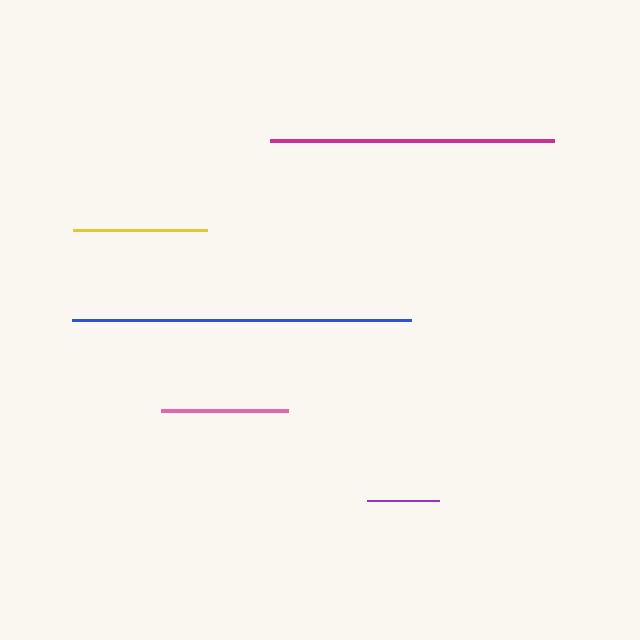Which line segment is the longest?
The blue line is the longest at approximately 339 pixels.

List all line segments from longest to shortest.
From longest to shortest: blue, magenta, yellow, pink, purple.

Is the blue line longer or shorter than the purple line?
The blue line is longer than the purple line.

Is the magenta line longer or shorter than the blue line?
The blue line is longer than the magenta line.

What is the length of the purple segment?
The purple segment is approximately 72 pixels long.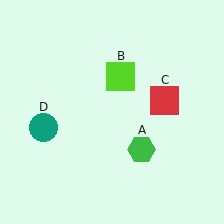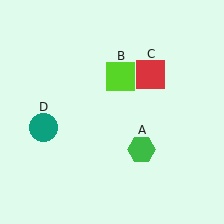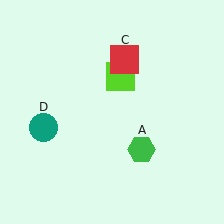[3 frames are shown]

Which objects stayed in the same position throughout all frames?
Green hexagon (object A) and lime square (object B) and teal circle (object D) remained stationary.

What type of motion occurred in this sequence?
The red square (object C) rotated counterclockwise around the center of the scene.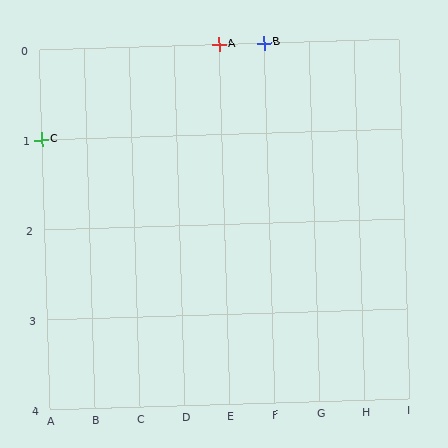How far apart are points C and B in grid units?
Points C and B are 5 columns and 1 row apart (about 5.1 grid units diagonally).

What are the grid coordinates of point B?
Point B is at grid coordinates (F, 0).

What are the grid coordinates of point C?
Point C is at grid coordinates (A, 1).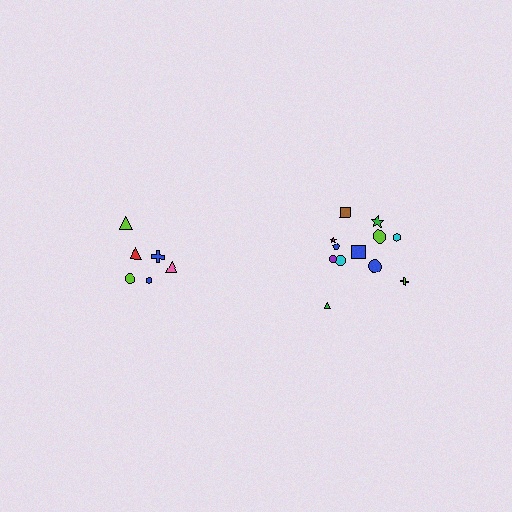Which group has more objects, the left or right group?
The right group.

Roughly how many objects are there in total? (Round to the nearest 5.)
Roughly 20 objects in total.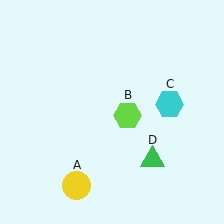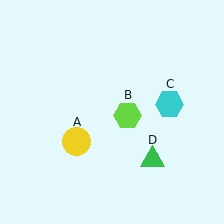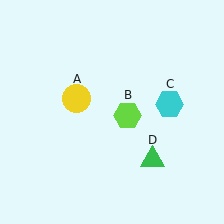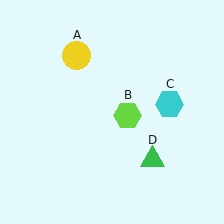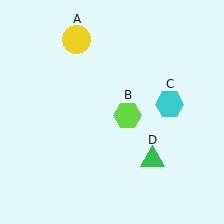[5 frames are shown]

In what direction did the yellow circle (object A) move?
The yellow circle (object A) moved up.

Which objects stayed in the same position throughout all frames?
Lime hexagon (object B) and cyan hexagon (object C) and green triangle (object D) remained stationary.